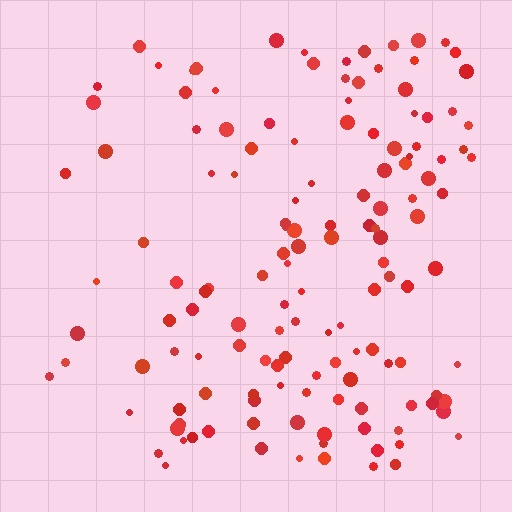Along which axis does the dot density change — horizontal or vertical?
Horizontal.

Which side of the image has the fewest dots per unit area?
The left.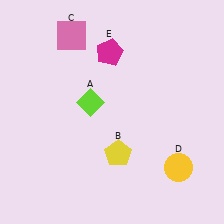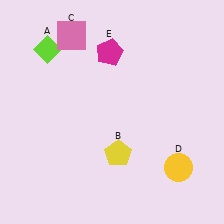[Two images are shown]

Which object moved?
The lime diamond (A) moved up.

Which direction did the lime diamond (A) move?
The lime diamond (A) moved up.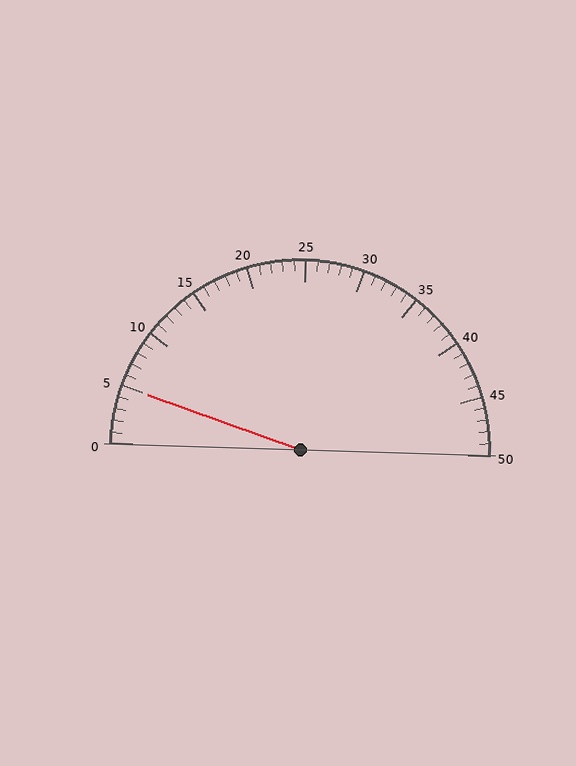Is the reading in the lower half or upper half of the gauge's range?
The reading is in the lower half of the range (0 to 50).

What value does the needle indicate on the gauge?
The needle indicates approximately 5.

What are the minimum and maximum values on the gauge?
The gauge ranges from 0 to 50.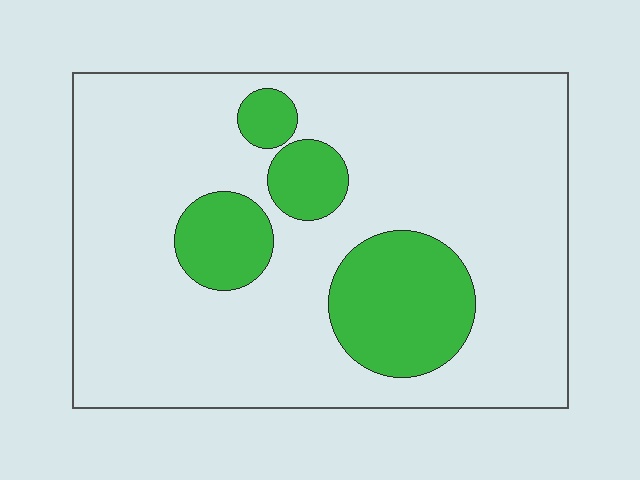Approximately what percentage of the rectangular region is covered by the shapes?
Approximately 20%.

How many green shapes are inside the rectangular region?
4.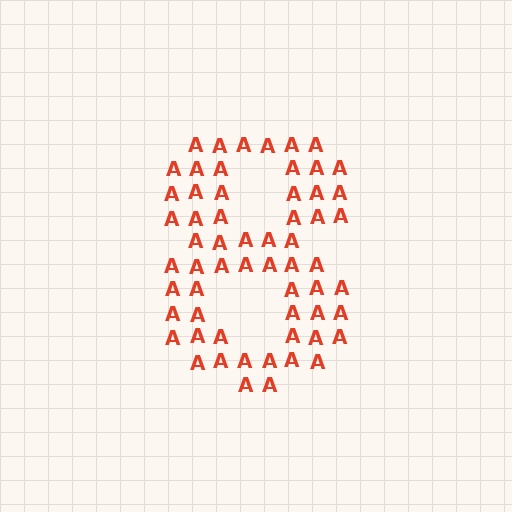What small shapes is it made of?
It is made of small letter A's.